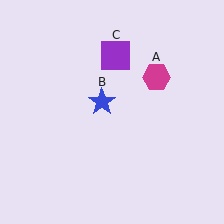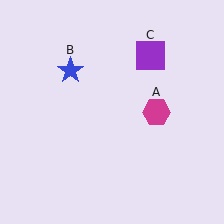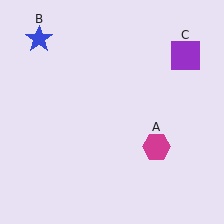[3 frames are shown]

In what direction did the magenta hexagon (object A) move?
The magenta hexagon (object A) moved down.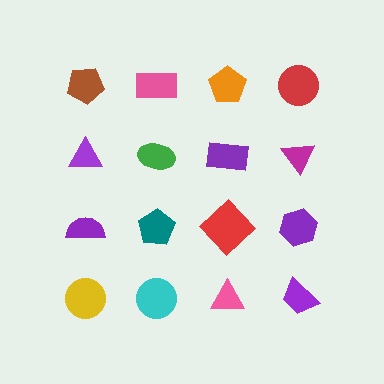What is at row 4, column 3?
A pink triangle.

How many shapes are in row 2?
4 shapes.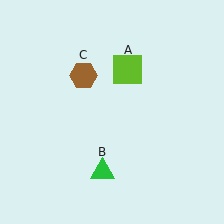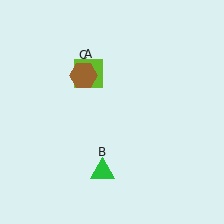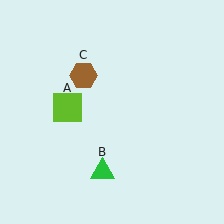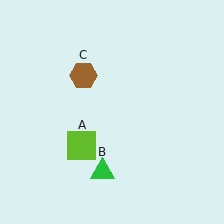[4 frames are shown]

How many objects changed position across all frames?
1 object changed position: lime square (object A).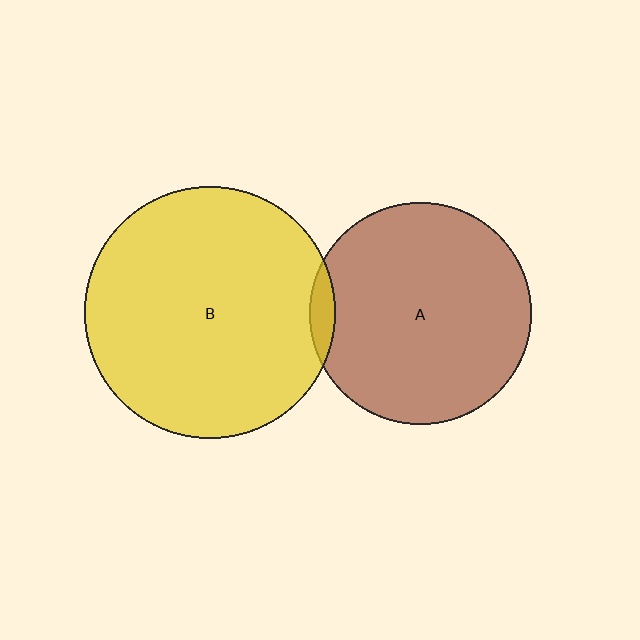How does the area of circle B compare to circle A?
Approximately 1.3 times.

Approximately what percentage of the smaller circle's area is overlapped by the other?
Approximately 5%.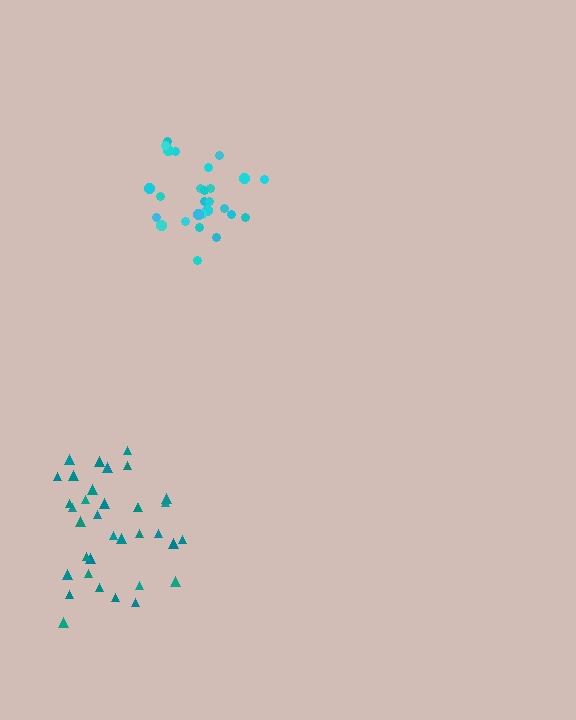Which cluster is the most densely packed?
Cyan.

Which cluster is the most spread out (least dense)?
Teal.